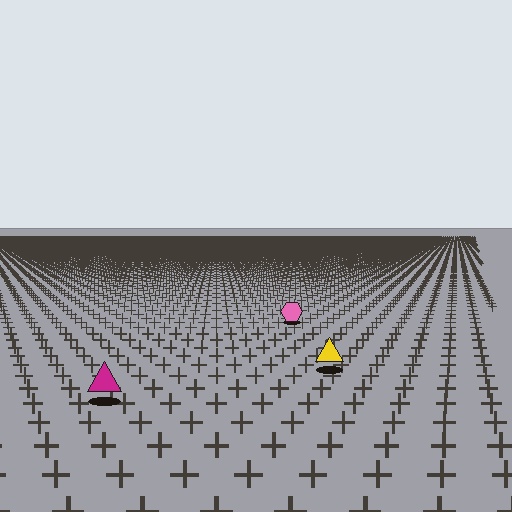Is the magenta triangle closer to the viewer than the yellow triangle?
Yes. The magenta triangle is closer — you can tell from the texture gradient: the ground texture is coarser near it.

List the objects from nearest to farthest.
From nearest to farthest: the magenta triangle, the yellow triangle, the pink hexagon.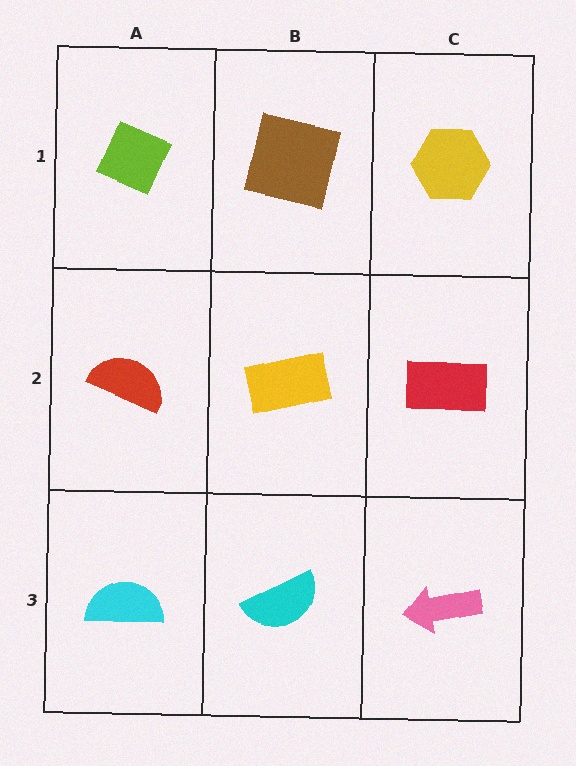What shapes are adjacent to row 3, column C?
A red rectangle (row 2, column C), a cyan semicircle (row 3, column B).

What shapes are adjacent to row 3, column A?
A red semicircle (row 2, column A), a cyan semicircle (row 3, column B).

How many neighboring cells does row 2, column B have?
4.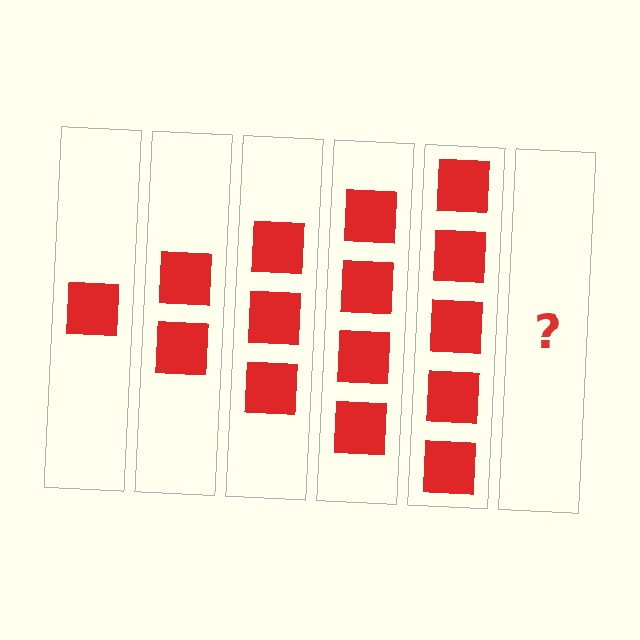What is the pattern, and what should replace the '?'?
The pattern is that each step adds one more square. The '?' should be 6 squares.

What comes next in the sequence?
The next element should be 6 squares.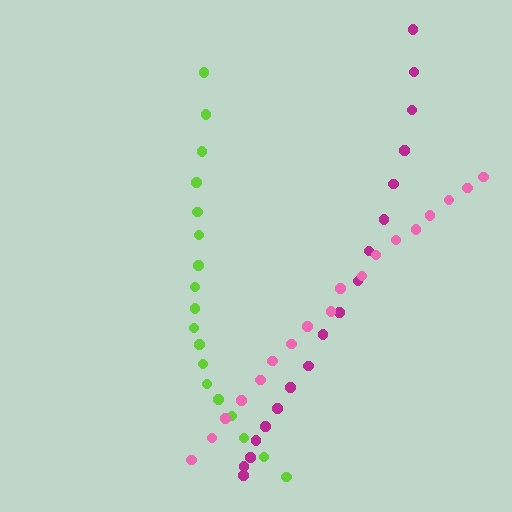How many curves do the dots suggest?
There are 3 distinct paths.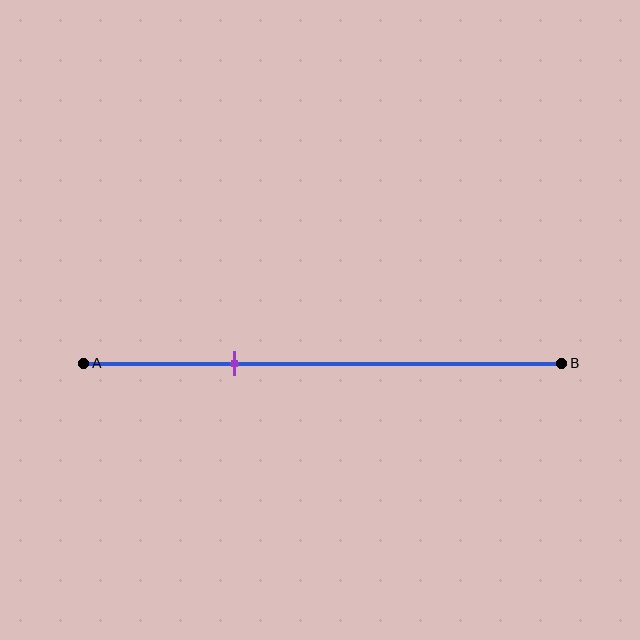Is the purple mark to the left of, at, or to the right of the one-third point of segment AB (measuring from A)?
The purple mark is approximately at the one-third point of segment AB.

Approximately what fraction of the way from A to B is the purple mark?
The purple mark is approximately 30% of the way from A to B.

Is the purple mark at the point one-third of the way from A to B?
Yes, the mark is approximately at the one-third point.